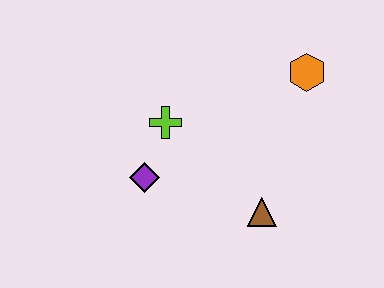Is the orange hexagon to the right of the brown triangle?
Yes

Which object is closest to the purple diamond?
The lime cross is closest to the purple diamond.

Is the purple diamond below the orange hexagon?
Yes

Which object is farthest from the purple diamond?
The orange hexagon is farthest from the purple diamond.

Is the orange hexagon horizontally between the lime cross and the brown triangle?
No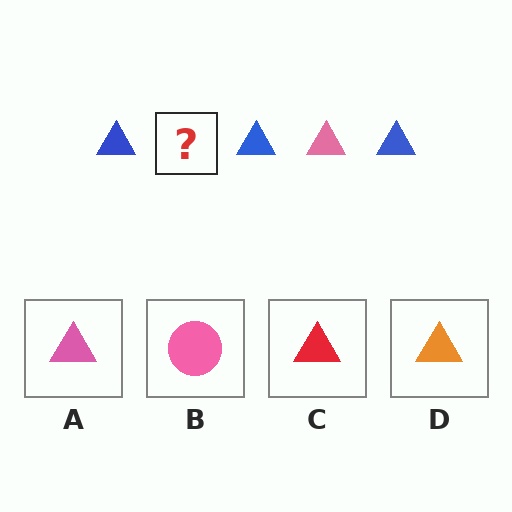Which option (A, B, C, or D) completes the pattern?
A.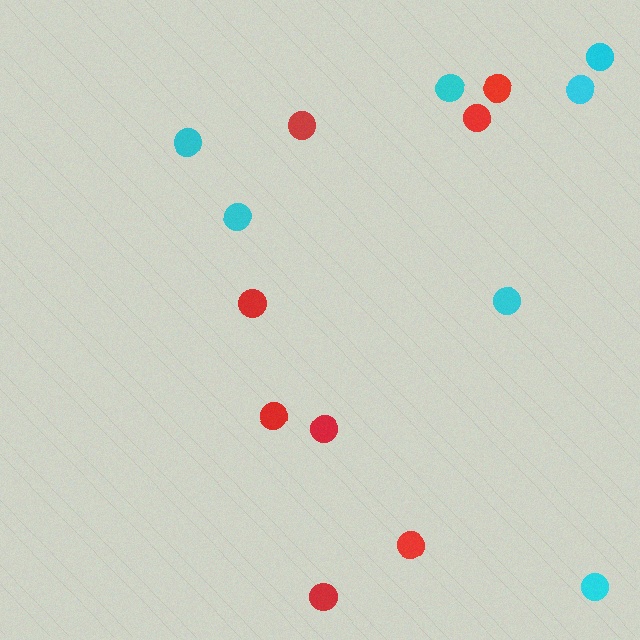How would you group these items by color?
There are 2 groups: one group of cyan circles (7) and one group of red circles (8).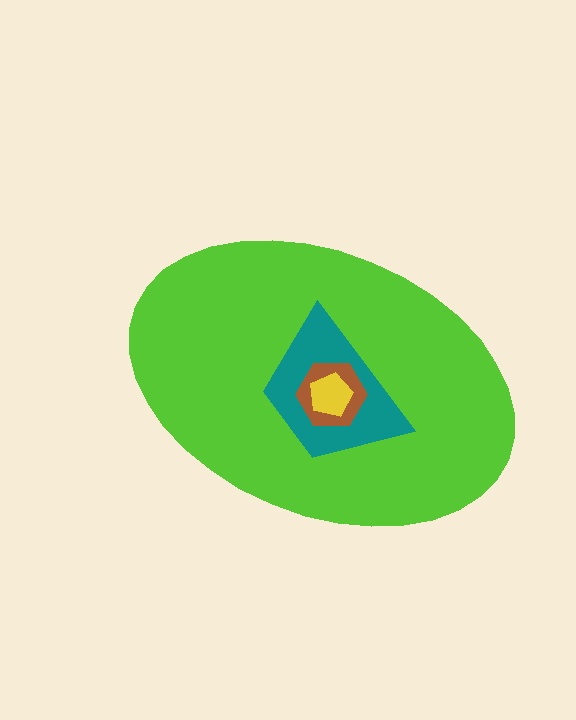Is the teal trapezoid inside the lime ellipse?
Yes.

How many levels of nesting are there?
4.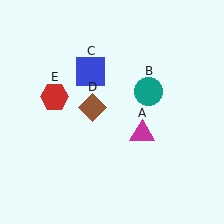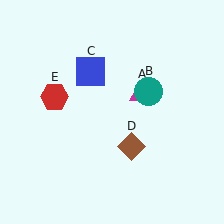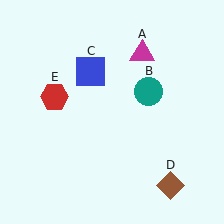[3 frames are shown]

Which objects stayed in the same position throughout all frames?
Teal circle (object B) and blue square (object C) and red hexagon (object E) remained stationary.